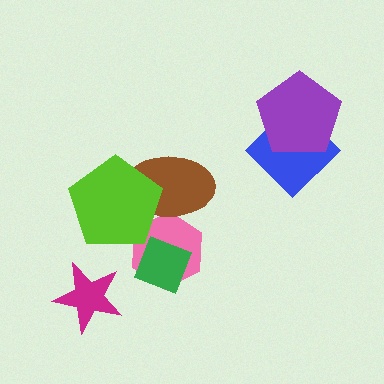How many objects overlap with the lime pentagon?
2 objects overlap with the lime pentagon.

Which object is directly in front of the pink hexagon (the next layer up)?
The brown ellipse is directly in front of the pink hexagon.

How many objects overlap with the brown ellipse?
2 objects overlap with the brown ellipse.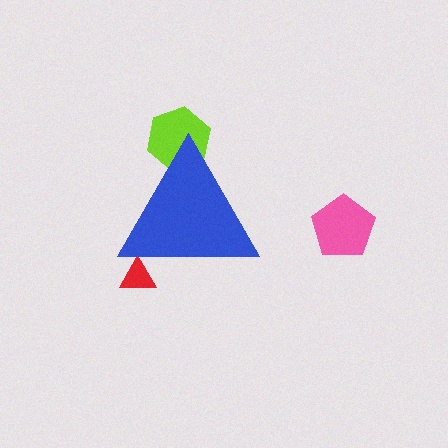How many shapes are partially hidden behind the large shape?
2 shapes are partially hidden.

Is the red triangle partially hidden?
Yes, the red triangle is partially hidden behind the blue triangle.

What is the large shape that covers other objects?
A blue triangle.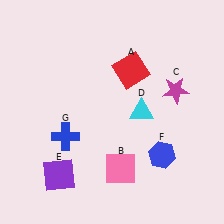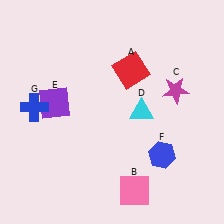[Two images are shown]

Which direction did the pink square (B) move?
The pink square (B) moved down.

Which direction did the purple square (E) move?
The purple square (E) moved up.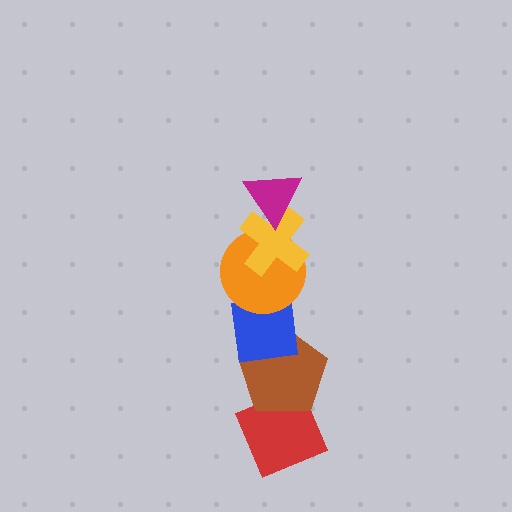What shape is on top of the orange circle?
The yellow cross is on top of the orange circle.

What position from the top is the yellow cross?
The yellow cross is 2nd from the top.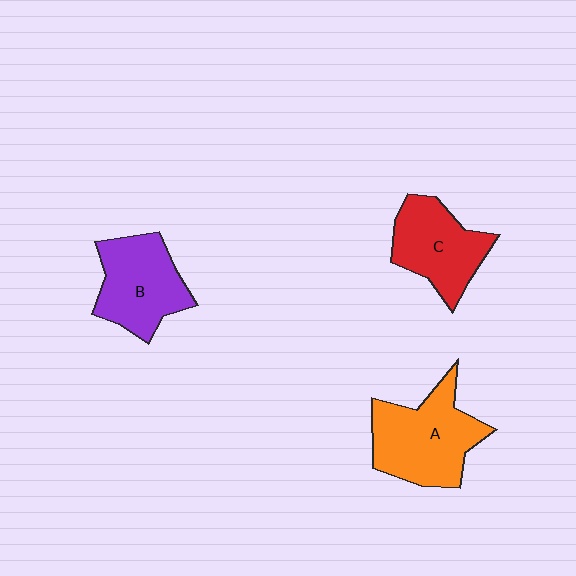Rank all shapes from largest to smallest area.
From largest to smallest: A (orange), B (purple), C (red).